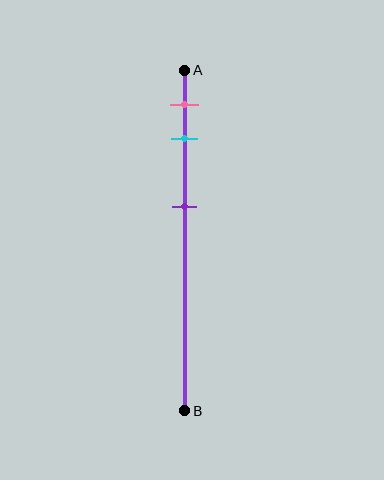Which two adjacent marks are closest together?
The pink and cyan marks are the closest adjacent pair.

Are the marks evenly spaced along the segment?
No, the marks are not evenly spaced.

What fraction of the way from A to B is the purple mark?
The purple mark is approximately 40% (0.4) of the way from A to B.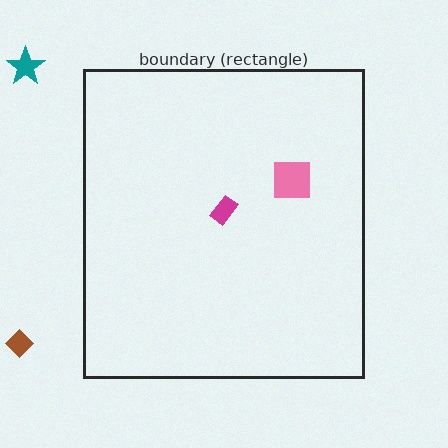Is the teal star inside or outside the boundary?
Outside.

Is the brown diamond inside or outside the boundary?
Outside.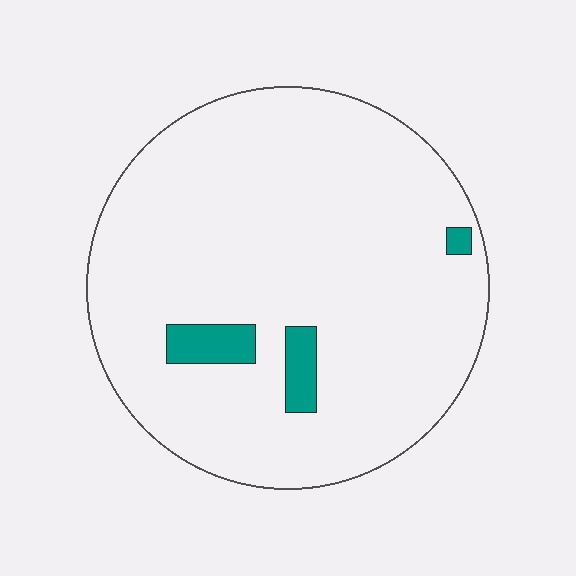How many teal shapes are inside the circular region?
3.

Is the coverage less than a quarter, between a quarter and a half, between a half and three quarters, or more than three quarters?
Less than a quarter.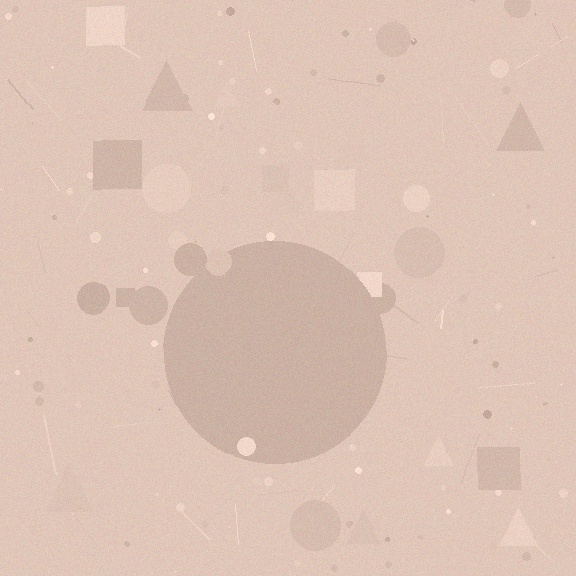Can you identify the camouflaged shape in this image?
The camouflaged shape is a circle.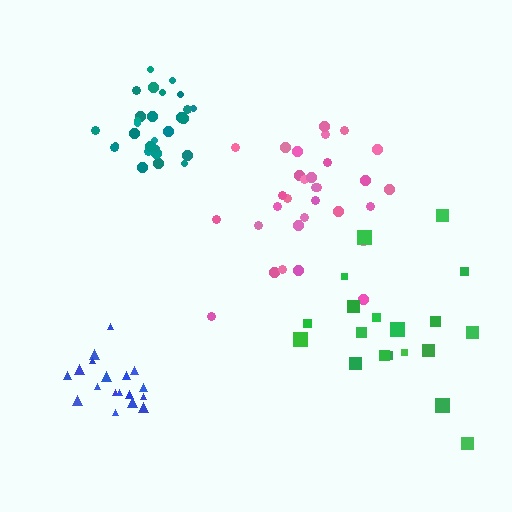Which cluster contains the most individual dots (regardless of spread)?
Pink (31).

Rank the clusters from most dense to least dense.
teal, blue, pink, green.